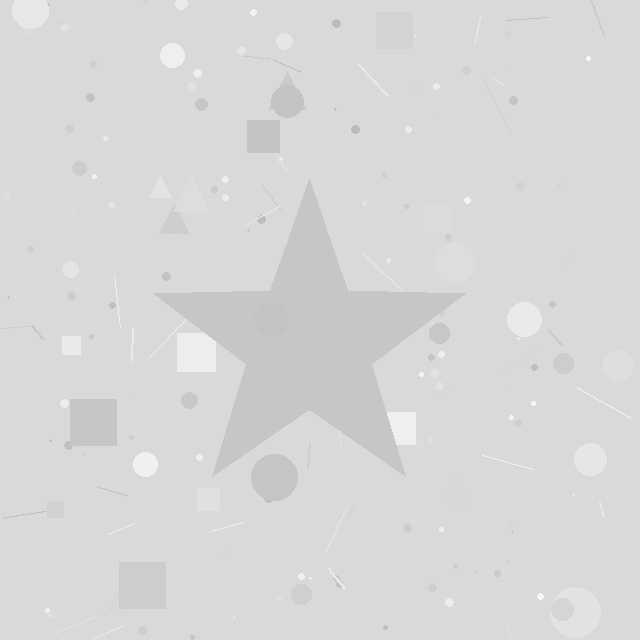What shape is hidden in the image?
A star is hidden in the image.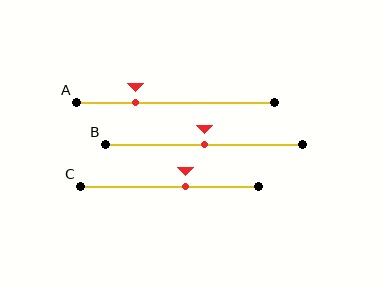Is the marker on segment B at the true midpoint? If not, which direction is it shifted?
Yes, the marker on segment B is at the true midpoint.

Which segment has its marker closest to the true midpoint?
Segment B has its marker closest to the true midpoint.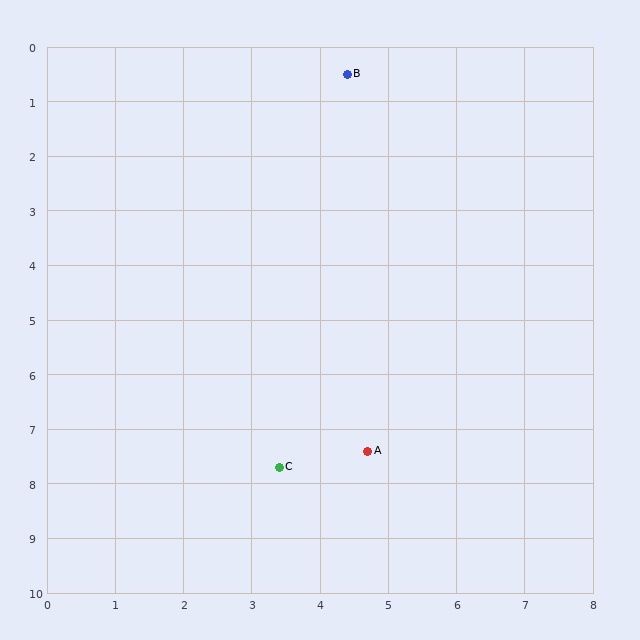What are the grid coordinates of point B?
Point B is at approximately (4.4, 0.5).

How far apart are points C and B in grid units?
Points C and B are about 7.3 grid units apart.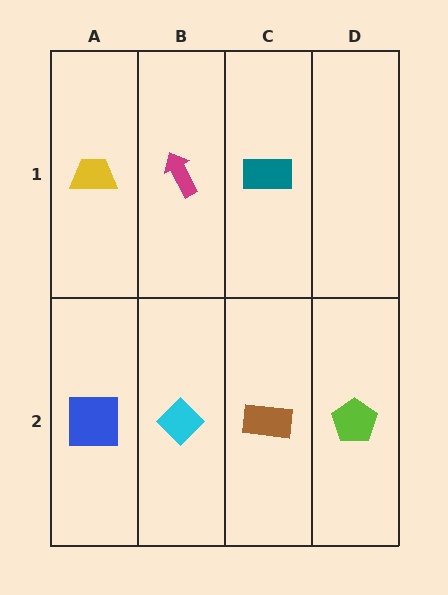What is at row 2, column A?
A blue square.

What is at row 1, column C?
A teal rectangle.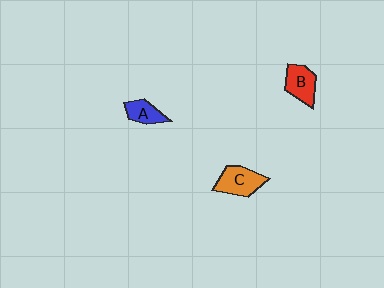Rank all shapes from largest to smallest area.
From largest to smallest: C (orange), B (red), A (blue).